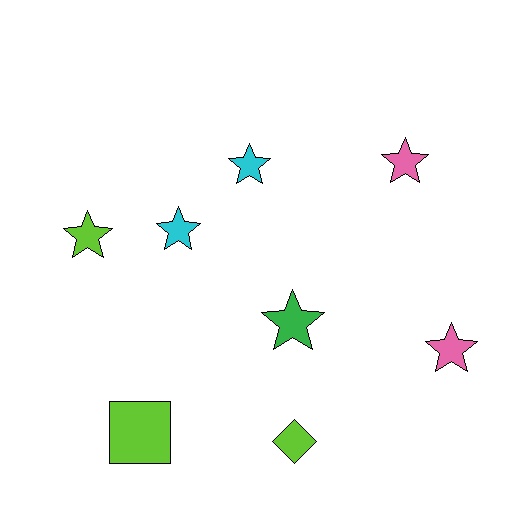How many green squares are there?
There are no green squares.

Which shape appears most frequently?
Star, with 6 objects.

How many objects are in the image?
There are 8 objects.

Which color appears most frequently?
Lime, with 3 objects.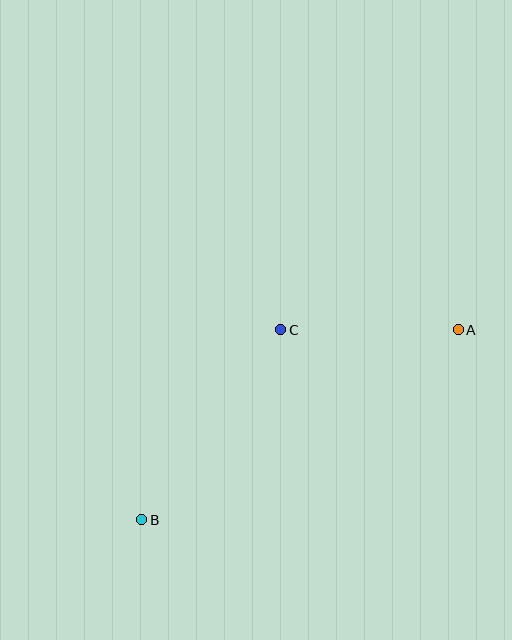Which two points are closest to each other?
Points A and C are closest to each other.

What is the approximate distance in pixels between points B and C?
The distance between B and C is approximately 235 pixels.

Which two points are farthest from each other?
Points A and B are farthest from each other.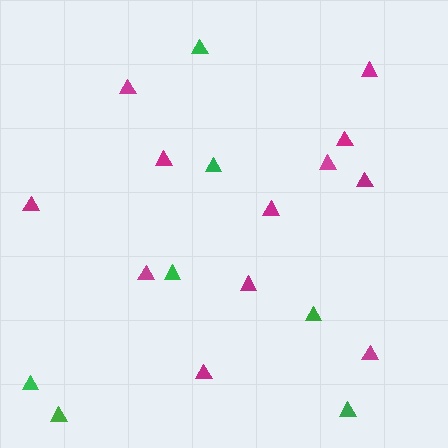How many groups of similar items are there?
There are 2 groups: one group of magenta triangles (12) and one group of green triangles (7).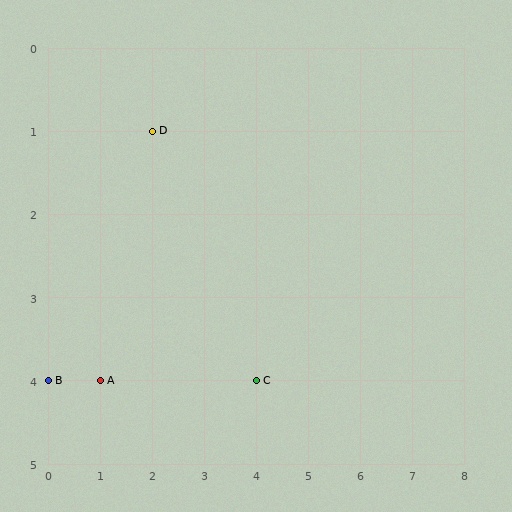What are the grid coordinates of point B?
Point B is at grid coordinates (0, 4).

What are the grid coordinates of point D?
Point D is at grid coordinates (2, 1).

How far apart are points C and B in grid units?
Points C and B are 4 columns apart.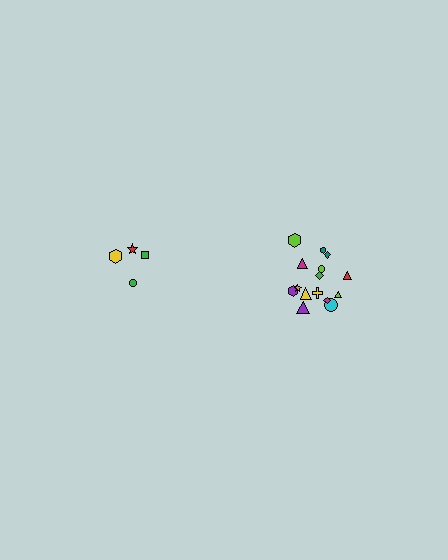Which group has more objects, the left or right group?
The right group.